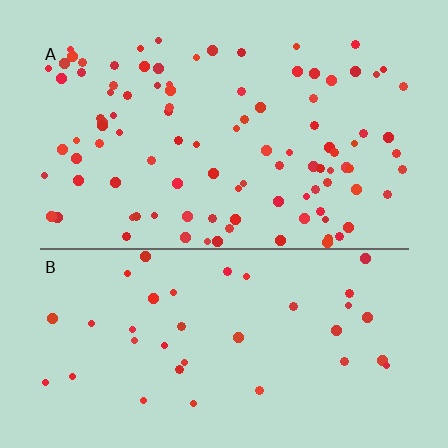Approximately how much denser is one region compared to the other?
Approximately 2.6× — region A over region B.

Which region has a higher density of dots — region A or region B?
A (the top).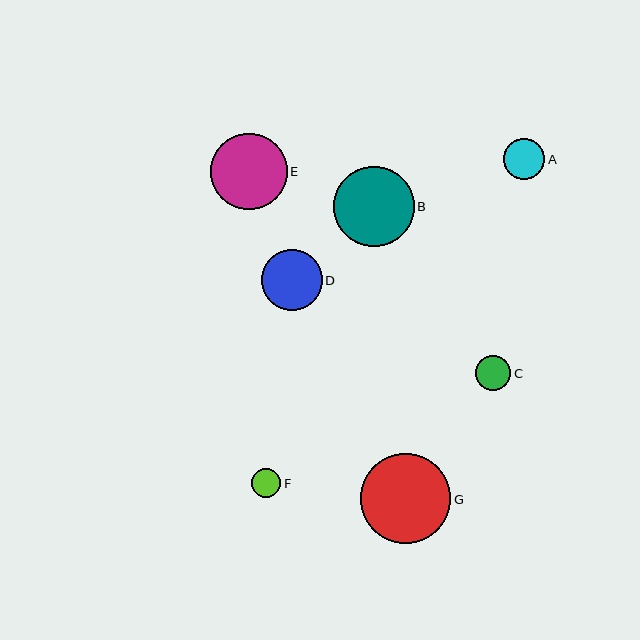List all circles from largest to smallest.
From largest to smallest: G, B, E, D, A, C, F.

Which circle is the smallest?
Circle F is the smallest with a size of approximately 29 pixels.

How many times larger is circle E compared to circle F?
Circle E is approximately 2.7 times the size of circle F.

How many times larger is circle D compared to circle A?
Circle D is approximately 1.5 times the size of circle A.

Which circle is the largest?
Circle G is the largest with a size of approximately 90 pixels.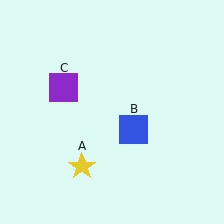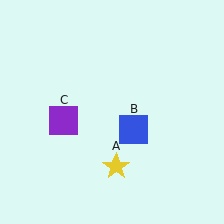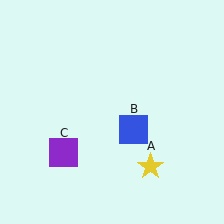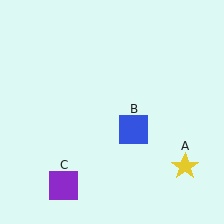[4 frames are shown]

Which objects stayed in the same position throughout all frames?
Blue square (object B) remained stationary.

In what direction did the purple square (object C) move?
The purple square (object C) moved down.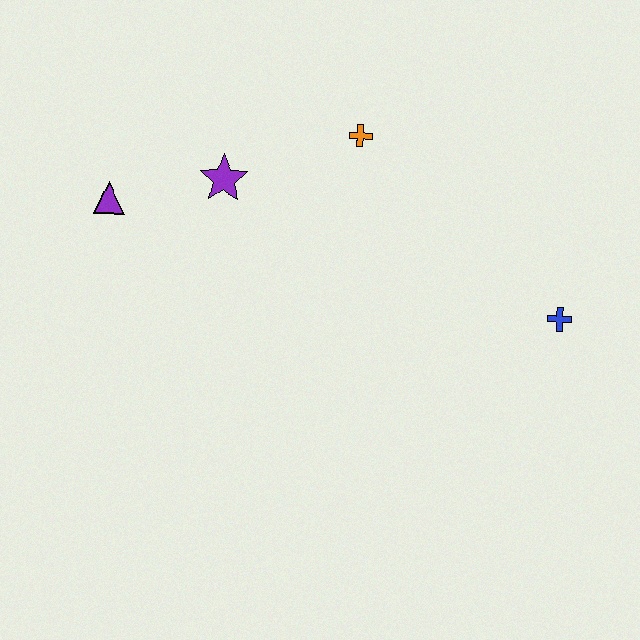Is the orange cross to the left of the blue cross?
Yes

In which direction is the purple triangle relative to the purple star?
The purple triangle is to the left of the purple star.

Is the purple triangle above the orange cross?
No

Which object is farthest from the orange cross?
The blue cross is farthest from the orange cross.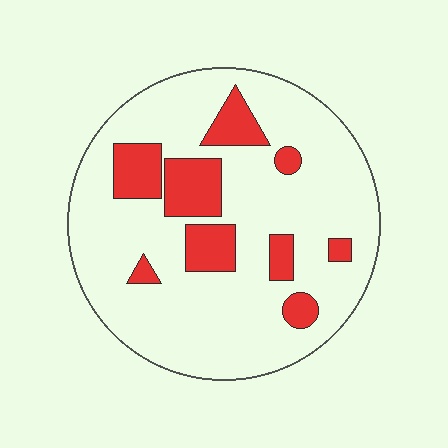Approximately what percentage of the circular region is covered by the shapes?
Approximately 20%.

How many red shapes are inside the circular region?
9.